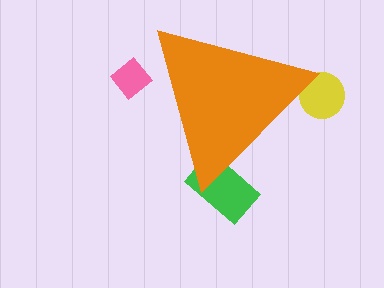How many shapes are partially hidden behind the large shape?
3 shapes are partially hidden.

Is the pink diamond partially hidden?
Yes, the pink diamond is partially hidden behind the orange triangle.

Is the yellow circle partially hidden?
Yes, the yellow circle is partially hidden behind the orange triangle.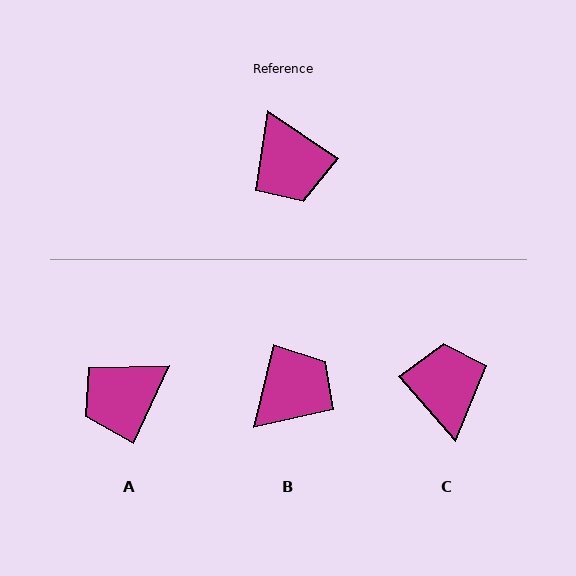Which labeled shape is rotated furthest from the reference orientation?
C, about 165 degrees away.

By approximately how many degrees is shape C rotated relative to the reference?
Approximately 165 degrees counter-clockwise.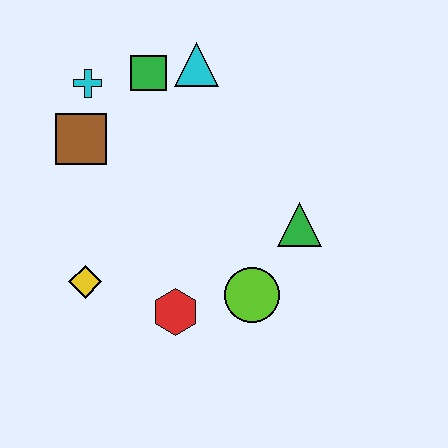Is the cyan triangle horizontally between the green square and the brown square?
No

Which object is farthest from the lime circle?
The cyan cross is farthest from the lime circle.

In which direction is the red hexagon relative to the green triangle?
The red hexagon is to the left of the green triangle.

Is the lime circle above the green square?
No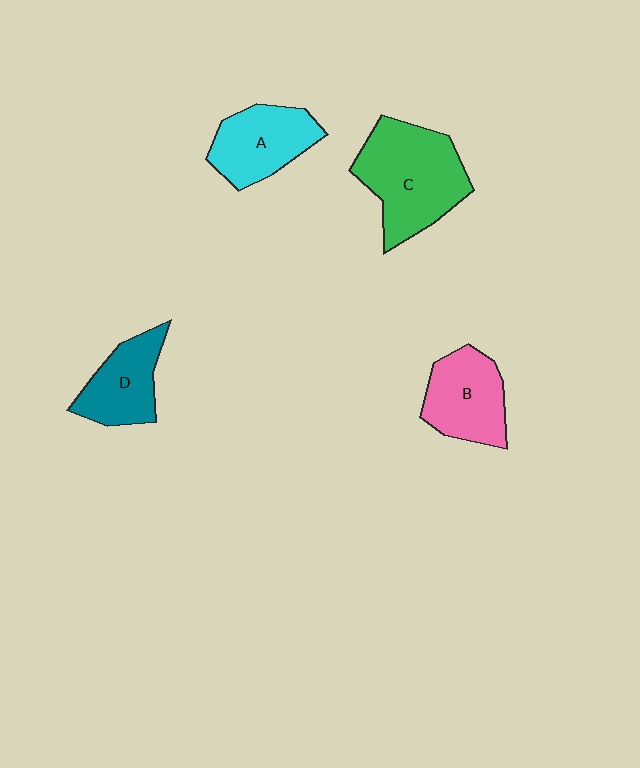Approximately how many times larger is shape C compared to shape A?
Approximately 1.5 times.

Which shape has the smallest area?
Shape D (teal).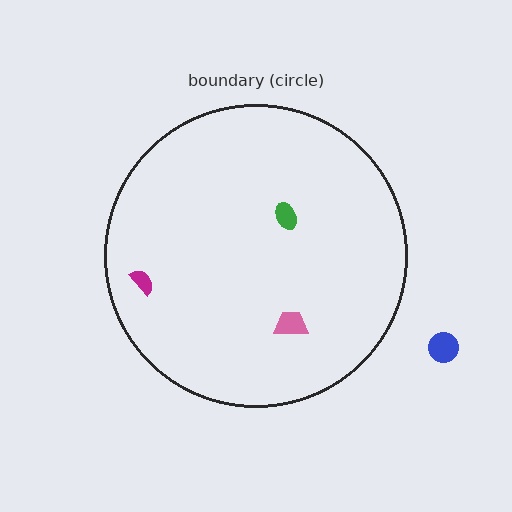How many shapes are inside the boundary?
3 inside, 1 outside.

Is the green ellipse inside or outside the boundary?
Inside.